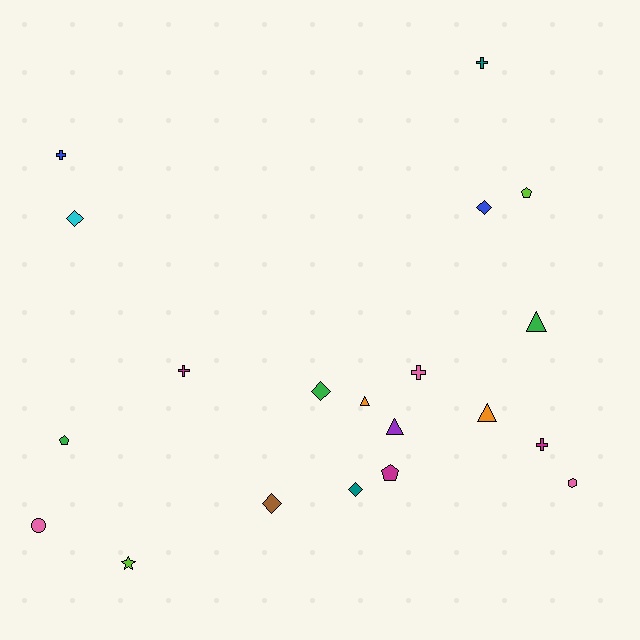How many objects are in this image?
There are 20 objects.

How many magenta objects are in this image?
There are 3 magenta objects.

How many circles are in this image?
There is 1 circle.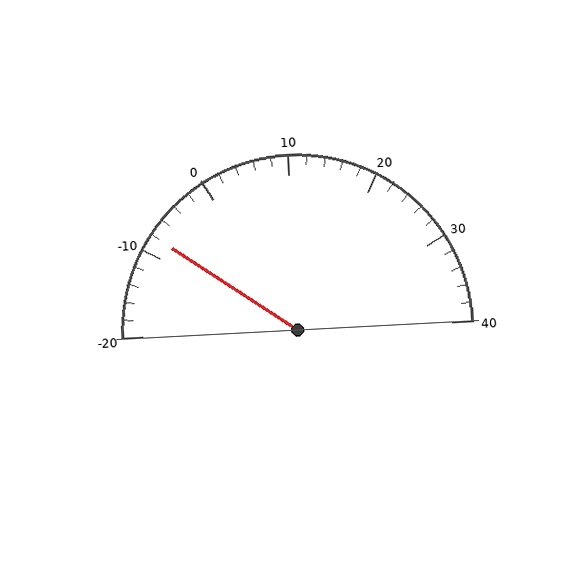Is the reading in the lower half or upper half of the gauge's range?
The reading is in the lower half of the range (-20 to 40).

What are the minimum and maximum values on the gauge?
The gauge ranges from -20 to 40.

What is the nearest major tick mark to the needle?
The nearest major tick mark is -10.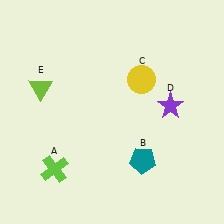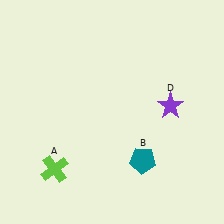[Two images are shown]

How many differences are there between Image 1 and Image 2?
There are 2 differences between the two images.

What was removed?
The lime triangle (E), the yellow circle (C) were removed in Image 2.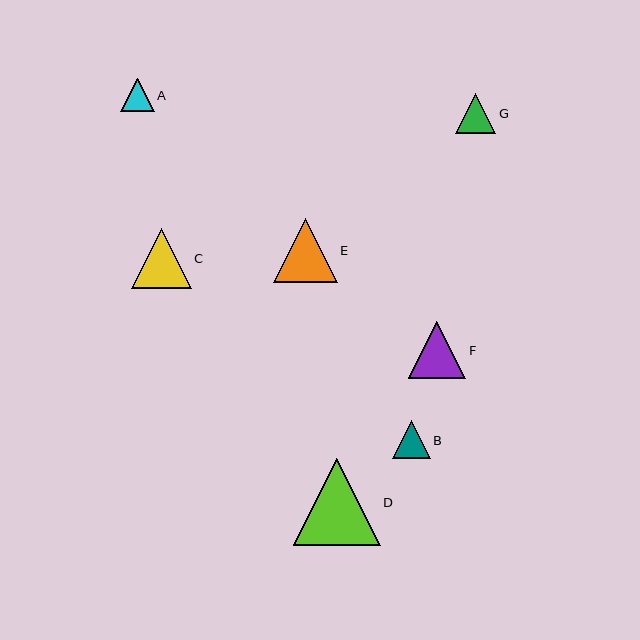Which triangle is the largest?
Triangle D is the largest with a size of approximately 87 pixels.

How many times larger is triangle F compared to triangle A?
Triangle F is approximately 1.7 times the size of triangle A.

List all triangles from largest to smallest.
From largest to smallest: D, E, C, F, G, B, A.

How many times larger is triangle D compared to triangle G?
Triangle D is approximately 2.2 times the size of triangle G.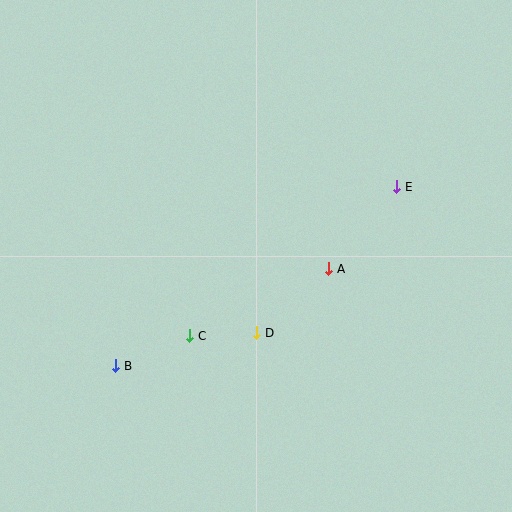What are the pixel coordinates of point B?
Point B is at (116, 366).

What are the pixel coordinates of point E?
Point E is at (397, 187).